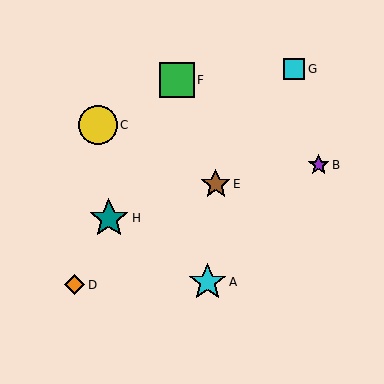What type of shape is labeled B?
Shape B is a purple star.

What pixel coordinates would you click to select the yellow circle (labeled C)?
Click at (98, 125) to select the yellow circle C.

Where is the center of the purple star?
The center of the purple star is at (319, 165).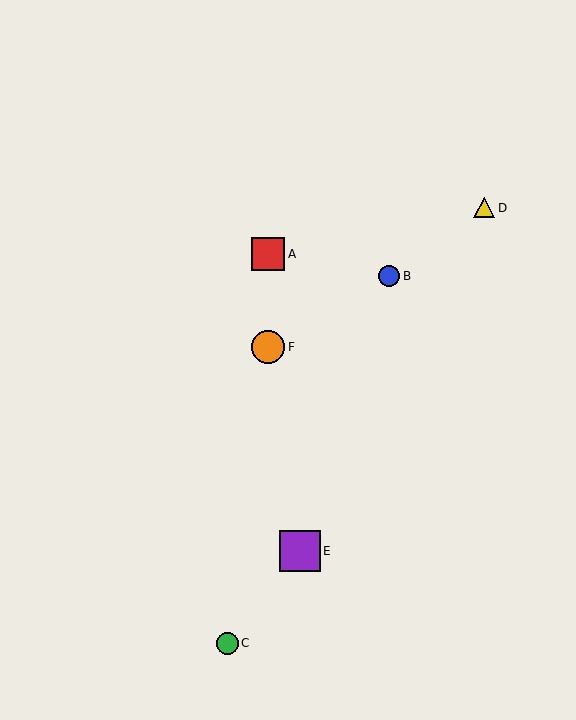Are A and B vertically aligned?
No, A is at x≈268 and B is at x≈389.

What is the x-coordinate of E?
Object E is at x≈300.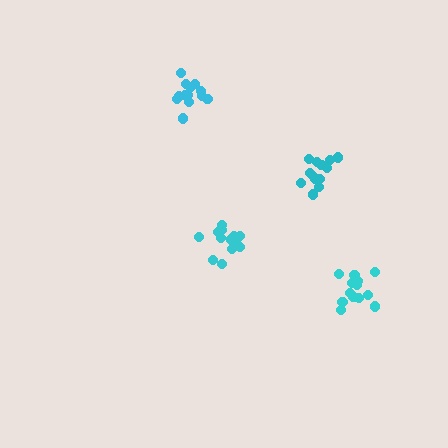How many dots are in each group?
Group 1: 13 dots, Group 2: 13 dots, Group 3: 13 dots, Group 4: 13 dots (52 total).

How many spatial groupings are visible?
There are 4 spatial groupings.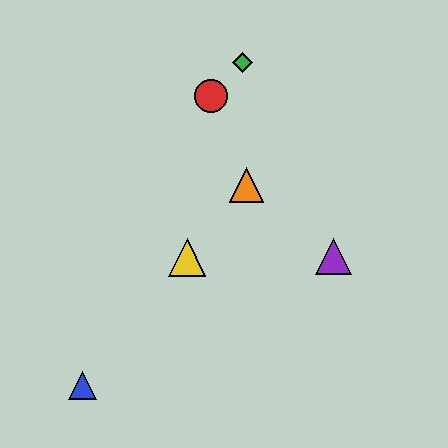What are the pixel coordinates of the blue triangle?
The blue triangle is at (82, 385).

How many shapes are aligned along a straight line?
3 shapes (the blue triangle, the yellow triangle, the orange triangle) are aligned along a straight line.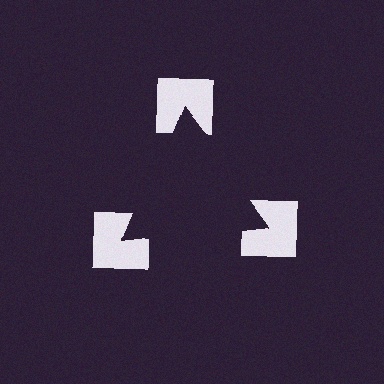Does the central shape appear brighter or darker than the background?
It typically appears slightly darker than the background, even though no actual brightness change is drawn.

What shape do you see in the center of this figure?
An illusory triangle — its edges are inferred from the aligned wedge cuts in the notched squares, not physically drawn.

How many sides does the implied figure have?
3 sides.